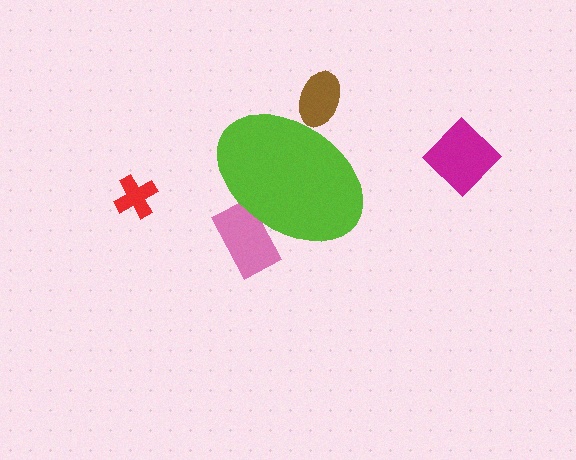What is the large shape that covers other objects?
A lime ellipse.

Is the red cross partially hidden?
No, the red cross is fully visible.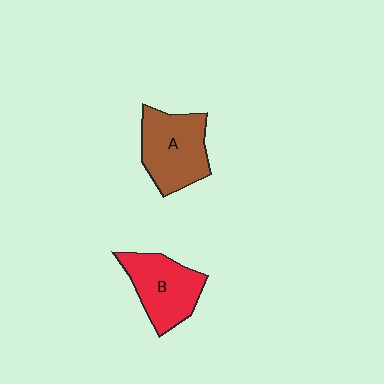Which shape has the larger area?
Shape A (brown).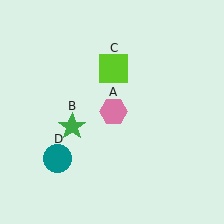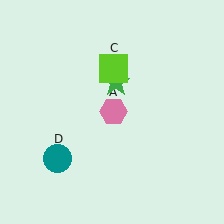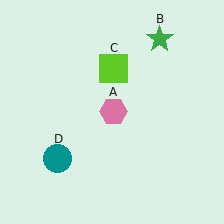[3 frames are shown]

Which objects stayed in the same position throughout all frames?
Pink hexagon (object A) and lime square (object C) and teal circle (object D) remained stationary.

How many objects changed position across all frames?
1 object changed position: green star (object B).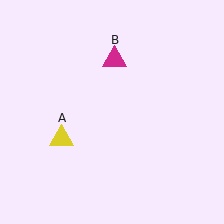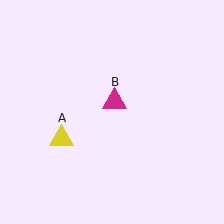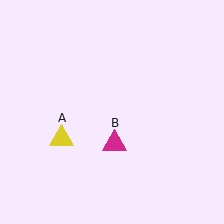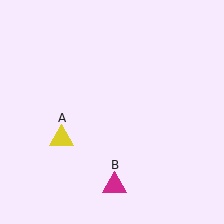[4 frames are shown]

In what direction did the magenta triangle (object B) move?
The magenta triangle (object B) moved down.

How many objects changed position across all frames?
1 object changed position: magenta triangle (object B).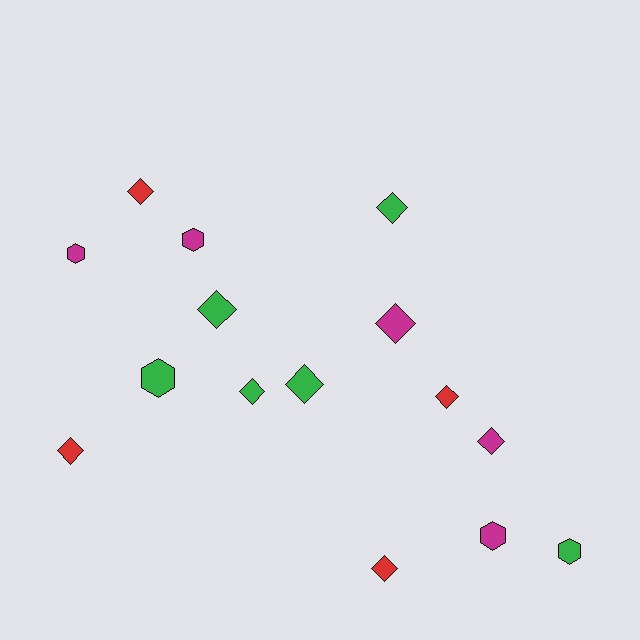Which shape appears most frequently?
Diamond, with 10 objects.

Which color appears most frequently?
Green, with 6 objects.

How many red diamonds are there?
There are 4 red diamonds.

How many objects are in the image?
There are 15 objects.